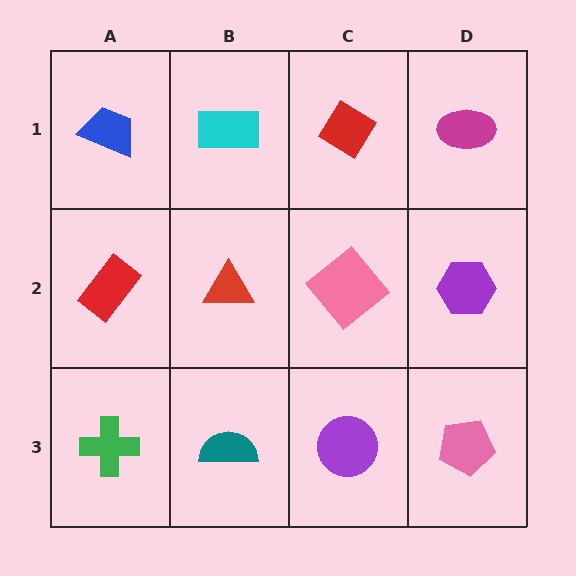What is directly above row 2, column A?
A blue trapezoid.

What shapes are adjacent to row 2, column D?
A magenta ellipse (row 1, column D), a pink pentagon (row 3, column D), a pink diamond (row 2, column C).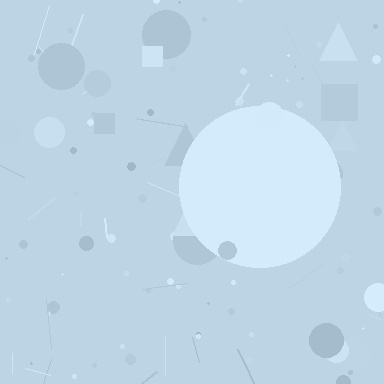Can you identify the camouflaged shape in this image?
The camouflaged shape is a circle.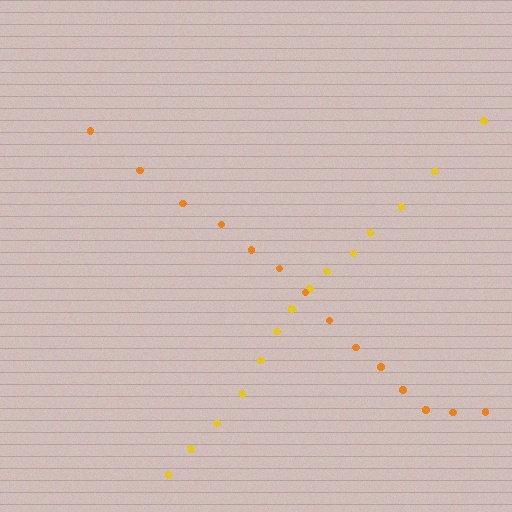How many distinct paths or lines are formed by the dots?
There are 2 distinct paths.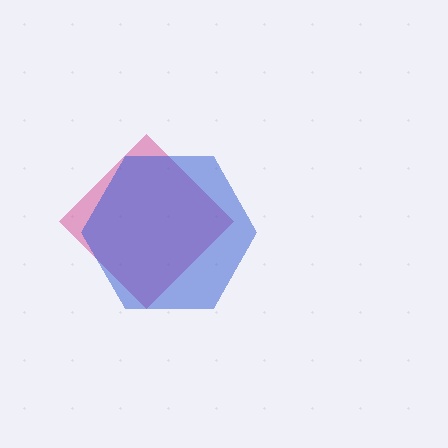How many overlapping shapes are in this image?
There are 2 overlapping shapes in the image.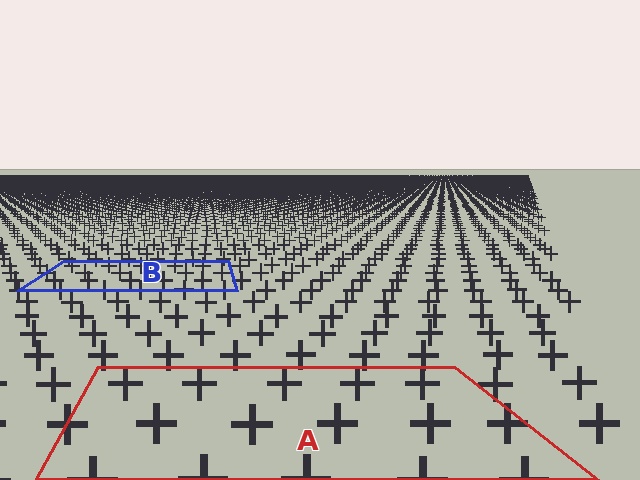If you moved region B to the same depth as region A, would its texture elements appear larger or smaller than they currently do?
They would appear larger. At a closer depth, the same texture elements are projected at a bigger on-screen size.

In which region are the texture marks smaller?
The texture marks are smaller in region B, because it is farther away.